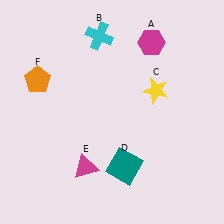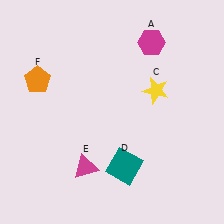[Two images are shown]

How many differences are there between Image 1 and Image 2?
There is 1 difference between the two images.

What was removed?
The cyan cross (B) was removed in Image 2.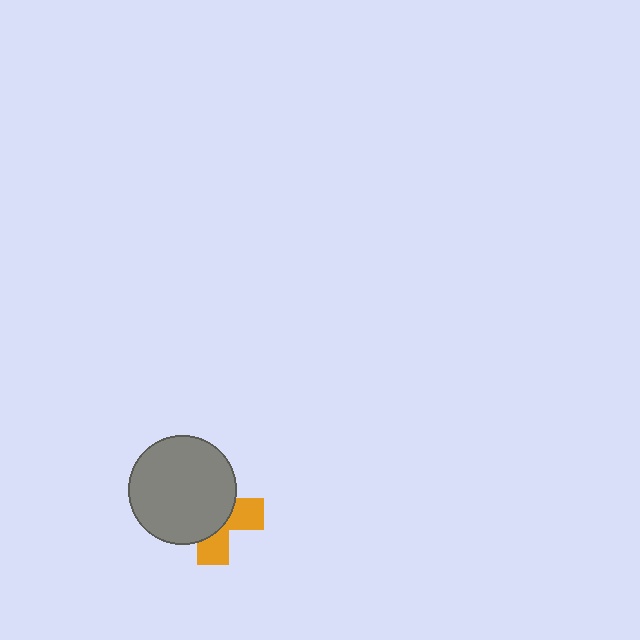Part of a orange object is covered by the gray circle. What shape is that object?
It is a cross.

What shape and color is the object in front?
The object in front is a gray circle.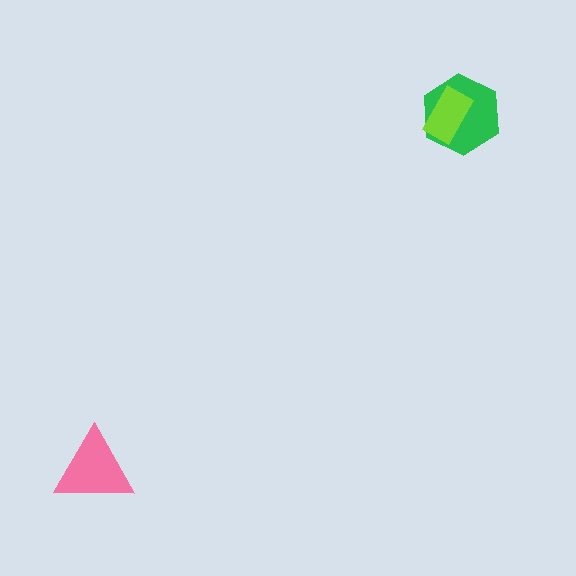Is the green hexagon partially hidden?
Yes, it is partially covered by another shape.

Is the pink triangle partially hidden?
No, no other shape covers it.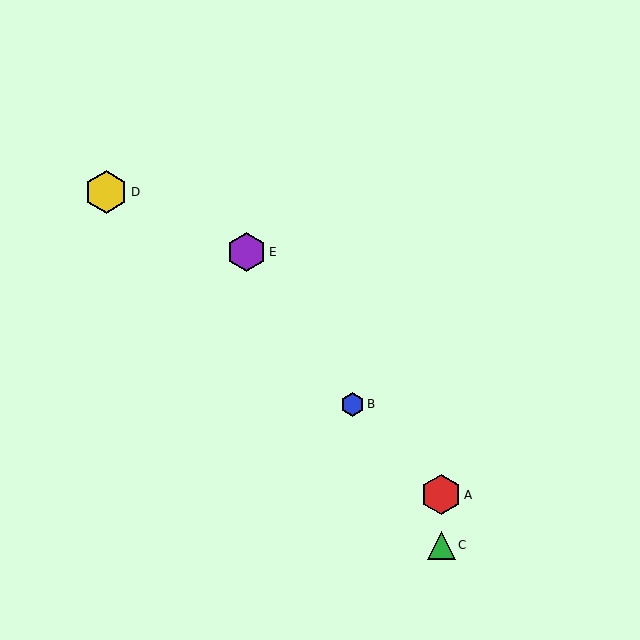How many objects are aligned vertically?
2 objects (A, C) are aligned vertically.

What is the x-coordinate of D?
Object D is at x≈106.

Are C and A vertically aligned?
Yes, both are at x≈441.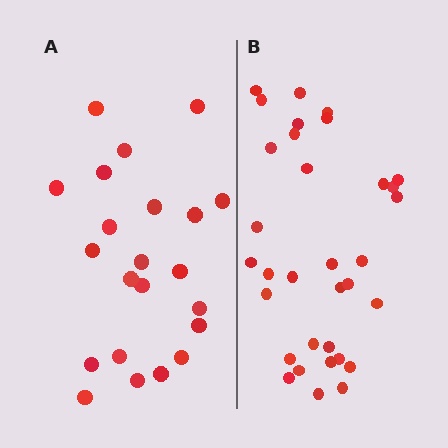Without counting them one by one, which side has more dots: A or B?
Region B (the right region) has more dots.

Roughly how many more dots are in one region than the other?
Region B has roughly 12 or so more dots than region A.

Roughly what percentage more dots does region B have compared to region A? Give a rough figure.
About 50% more.